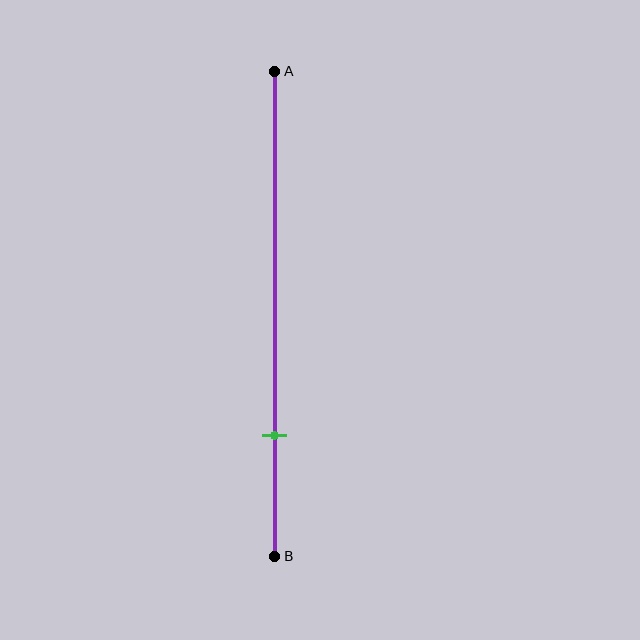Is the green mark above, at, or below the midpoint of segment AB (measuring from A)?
The green mark is below the midpoint of segment AB.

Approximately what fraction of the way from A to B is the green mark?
The green mark is approximately 75% of the way from A to B.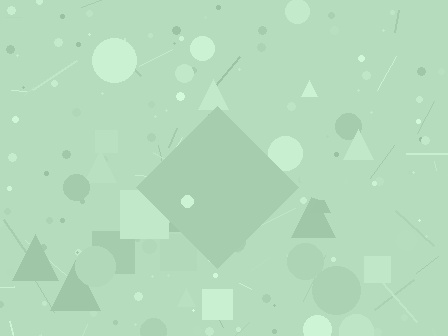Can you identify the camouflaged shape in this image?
The camouflaged shape is a diamond.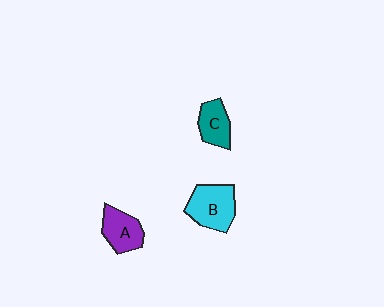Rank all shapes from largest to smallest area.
From largest to smallest: B (cyan), A (purple), C (teal).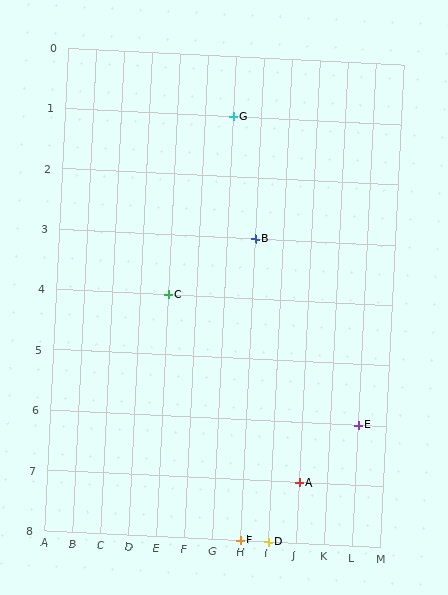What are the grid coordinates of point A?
Point A is at grid coordinates (J, 7).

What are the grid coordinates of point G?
Point G is at grid coordinates (G, 1).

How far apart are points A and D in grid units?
Points A and D are 1 column and 1 row apart (about 1.4 grid units diagonally).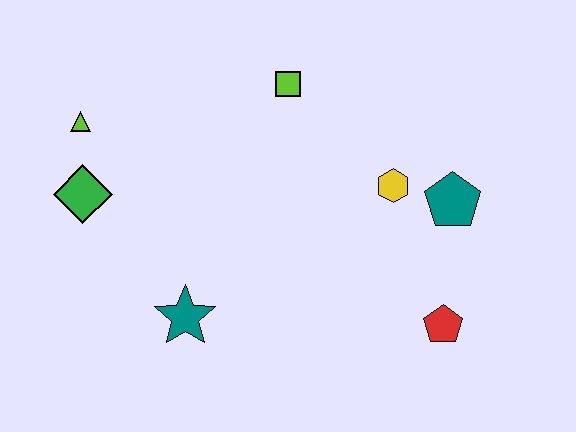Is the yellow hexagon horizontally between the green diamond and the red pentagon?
Yes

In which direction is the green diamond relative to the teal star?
The green diamond is above the teal star.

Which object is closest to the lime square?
The yellow hexagon is closest to the lime square.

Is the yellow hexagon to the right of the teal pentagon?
No